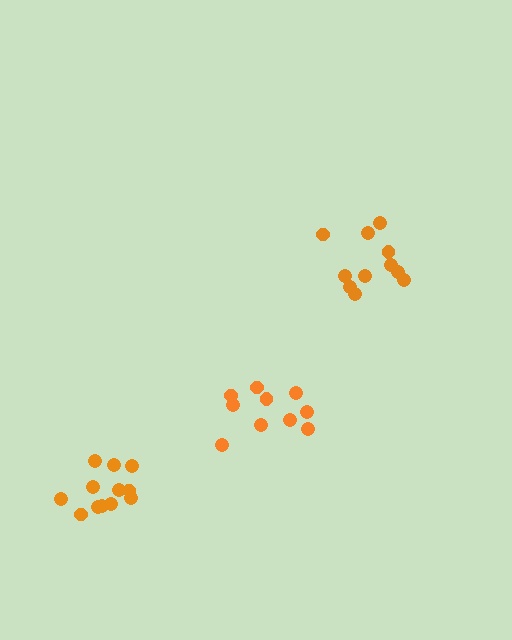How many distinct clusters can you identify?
There are 3 distinct clusters.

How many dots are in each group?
Group 1: 11 dots, Group 2: 12 dots, Group 3: 10 dots (33 total).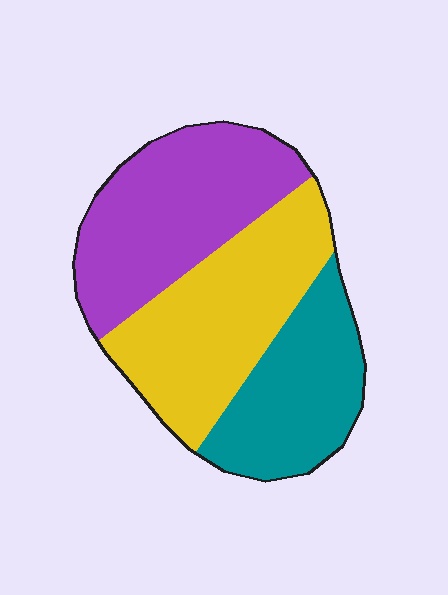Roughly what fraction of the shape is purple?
Purple takes up about three eighths (3/8) of the shape.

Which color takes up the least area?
Teal, at roughly 25%.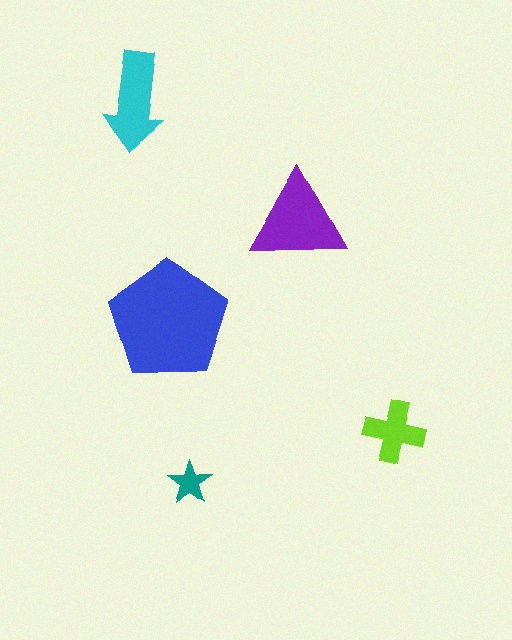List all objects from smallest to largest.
The teal star, the lime cross, the cyan arrow, the purple triangle, the blue pentagon.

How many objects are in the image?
There are 5 objects in the image.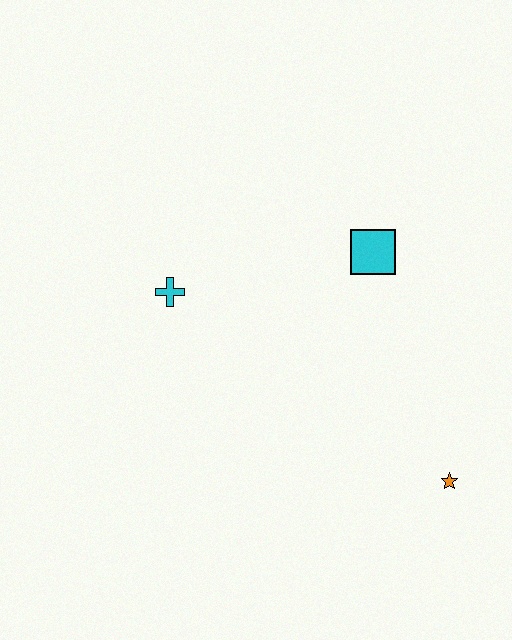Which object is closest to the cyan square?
The cyan cross is closest to the cyan square.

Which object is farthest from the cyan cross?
The orange star is farthest from the cyan cross.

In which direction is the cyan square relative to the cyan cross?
The cyan square is to the right of the cyan cross.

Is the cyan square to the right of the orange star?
No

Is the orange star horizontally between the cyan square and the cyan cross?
No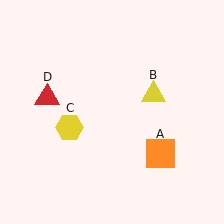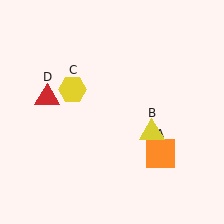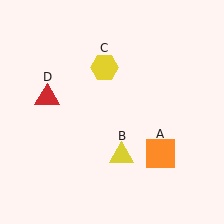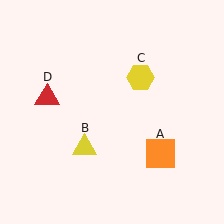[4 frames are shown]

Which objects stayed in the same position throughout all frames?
Orange square (object A) and red triangle (object D) remained stationary.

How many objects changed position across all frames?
2 objects changed position: yellow triangle (object B), yellow hexagon (object C).